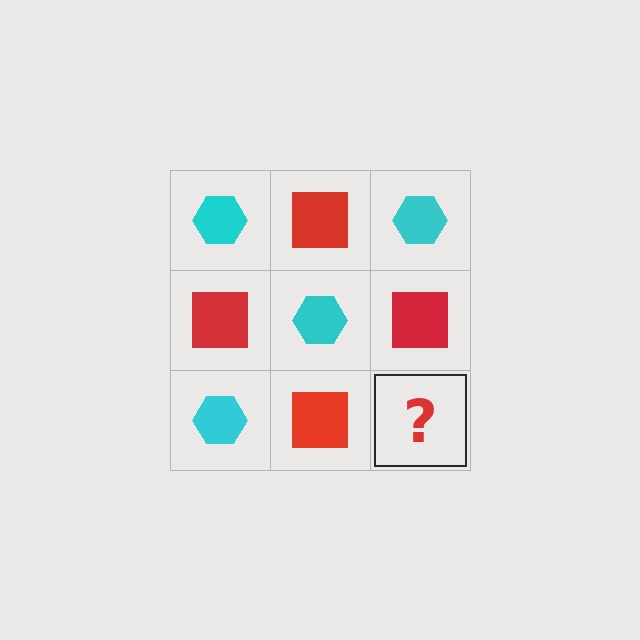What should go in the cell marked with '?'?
The missing cell should contain a cyan hexagon.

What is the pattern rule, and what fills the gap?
The rule is that it alternates cyan hexagon and red square in a checkerboard pattern. The gap should be filled with a cyan hexagon.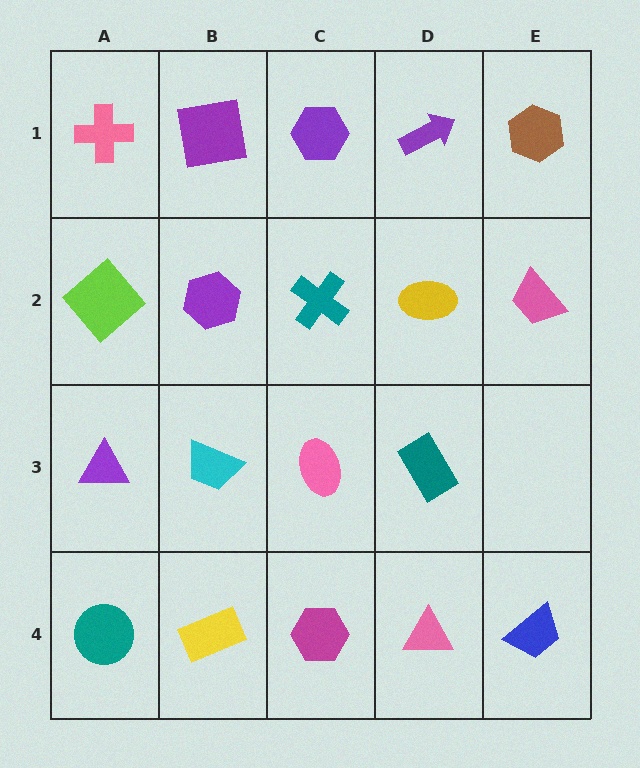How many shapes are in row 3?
4 shapes.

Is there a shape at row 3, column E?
No, that cell is empty.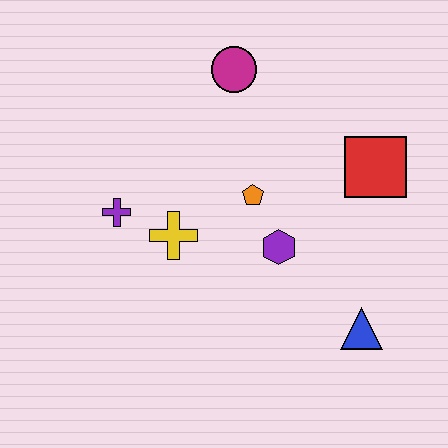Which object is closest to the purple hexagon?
The orange pentagon is closest to the purple hexagon.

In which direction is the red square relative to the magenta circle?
The red square is to the right of the magenta circle.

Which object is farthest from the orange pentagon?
The blue triangle is farthest from the orange pentagon.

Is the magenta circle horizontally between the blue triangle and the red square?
No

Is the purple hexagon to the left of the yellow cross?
No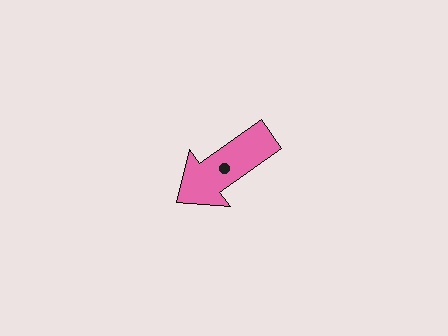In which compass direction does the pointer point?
Southwest.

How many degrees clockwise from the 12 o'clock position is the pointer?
Approximately 234 degrees.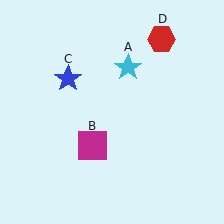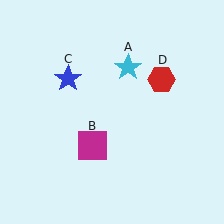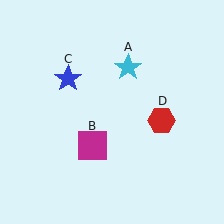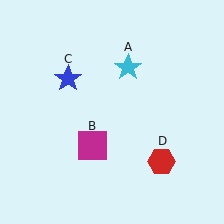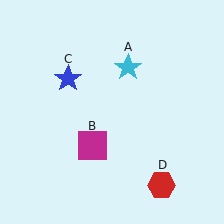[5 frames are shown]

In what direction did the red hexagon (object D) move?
The red hexagon (object D) moved down.